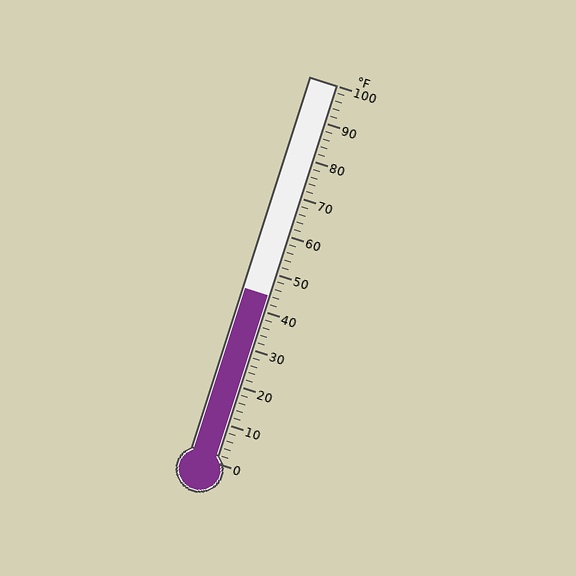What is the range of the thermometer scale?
The thermometer scale ranges from 0°F to 100°F.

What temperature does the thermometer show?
The thermometer shows approximately 44°F.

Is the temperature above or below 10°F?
The temperature is above 10°F.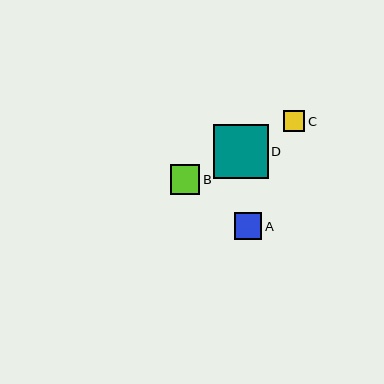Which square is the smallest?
Square C is the smallest with a size of approximately 21 pixels.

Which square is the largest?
Square D is the largest with a size of approximately 54 pixels.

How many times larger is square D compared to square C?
Square D is approximately 2.6 times the size of square C.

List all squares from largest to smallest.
From largest to smallest: D, B, A, C.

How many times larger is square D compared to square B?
Square D is approximately 1.8 times the size of square B.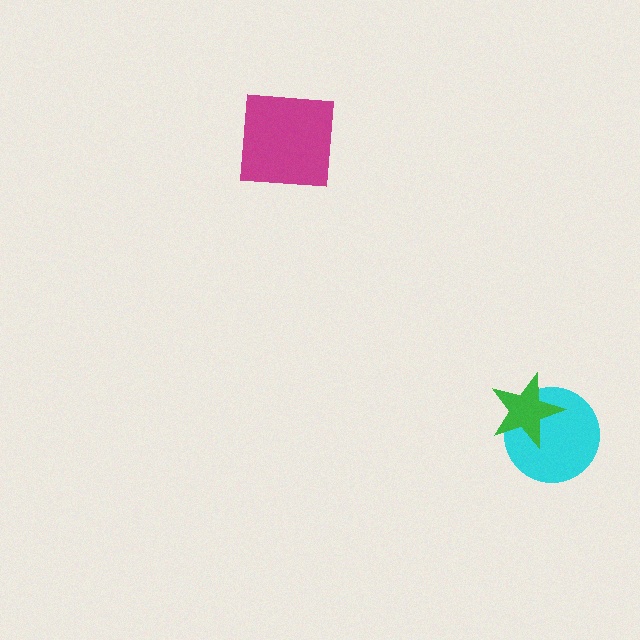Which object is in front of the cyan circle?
The green star is in front of the cyan circle.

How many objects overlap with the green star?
1 object overlaps with the green star.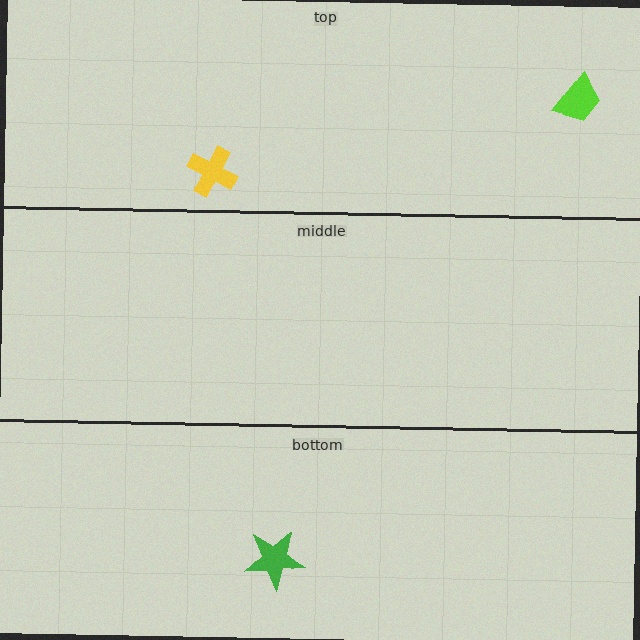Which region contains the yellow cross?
The top region.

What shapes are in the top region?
The lime trapezoid, the yellow cross.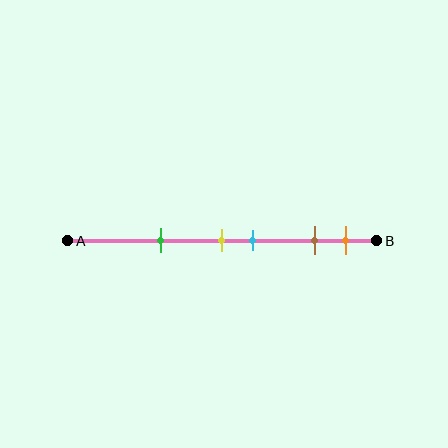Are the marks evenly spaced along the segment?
No, the marks are not evenly spaced.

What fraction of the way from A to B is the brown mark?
The brown mark is approximately 80% (0.8) of the way from A to B.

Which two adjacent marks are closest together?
The yellow and cyan marks are the closest adjacent pair.